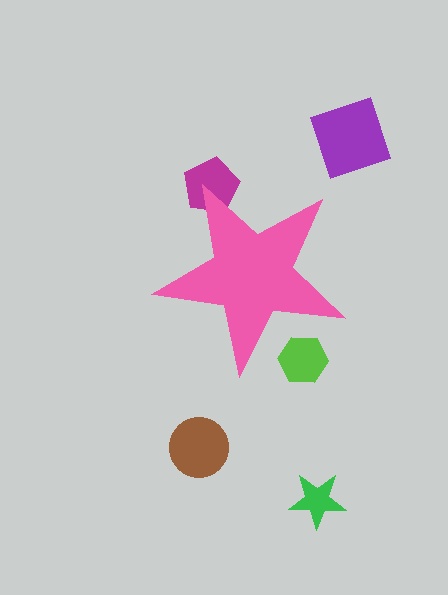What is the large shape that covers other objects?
A pink star.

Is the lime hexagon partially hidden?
Yes, the lime hexagon is partially hidden behind the pink star.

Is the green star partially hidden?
No, the green star is fully visible.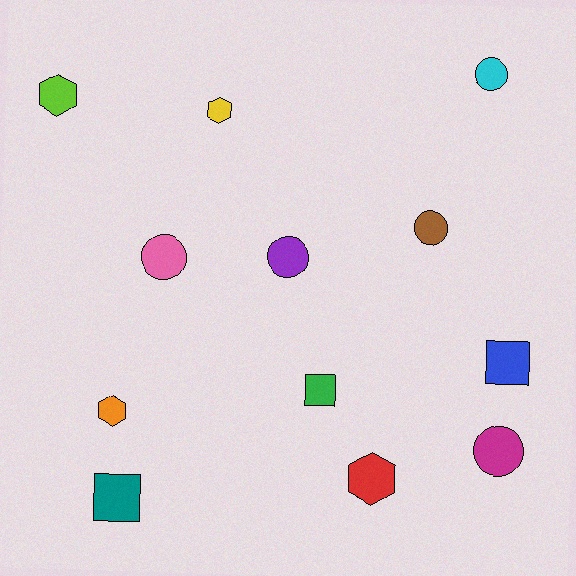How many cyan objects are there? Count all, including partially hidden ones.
There is 1 cyan object.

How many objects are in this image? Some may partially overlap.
There are 12 objects.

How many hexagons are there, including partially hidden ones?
There are 4 hexagons.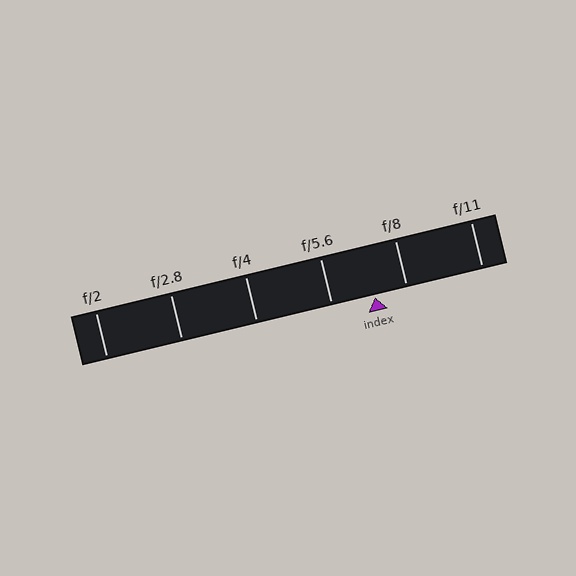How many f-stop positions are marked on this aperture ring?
There are 6 f-stop positions marked.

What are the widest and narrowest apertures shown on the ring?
The widest aperture shown is f/2 and the narrowest is f/11.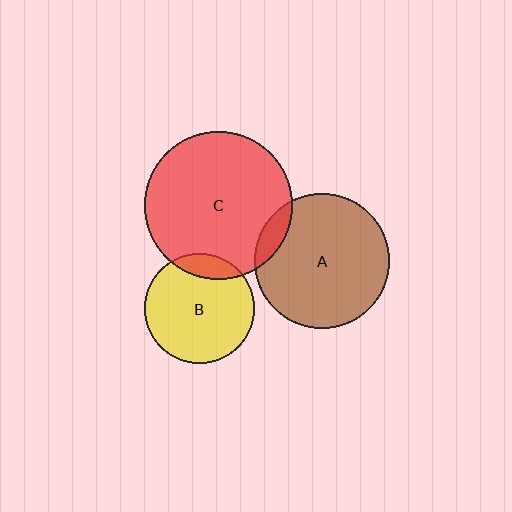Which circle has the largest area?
Circle C (red).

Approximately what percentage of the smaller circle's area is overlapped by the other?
Approximately 10%.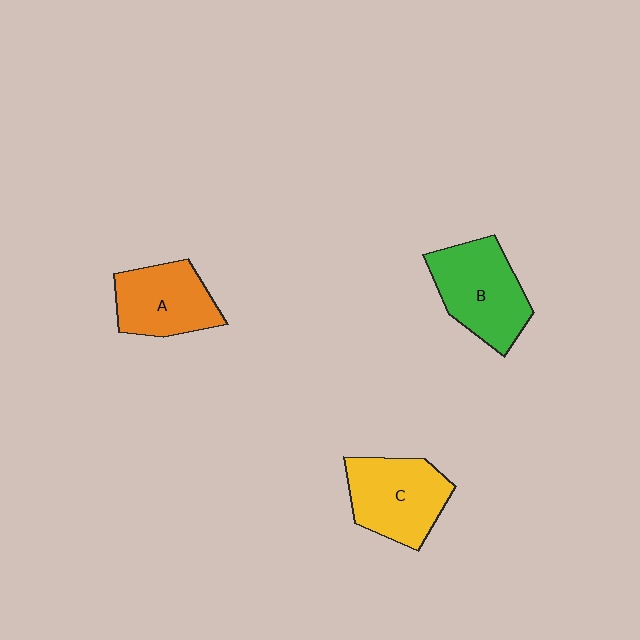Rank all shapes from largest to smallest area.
From largest to smallest: B (green), C (yellow), A (orange).